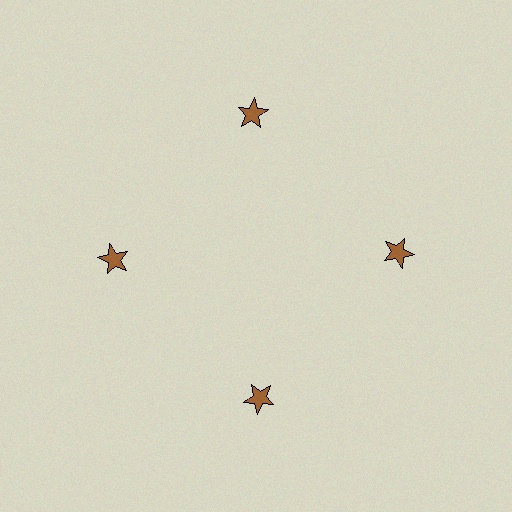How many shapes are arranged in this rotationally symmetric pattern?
There are 4 shapes, arranged in 4 groups of 1.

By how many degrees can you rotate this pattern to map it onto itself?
The pattern maps onto itself every 90 degrees of rotation.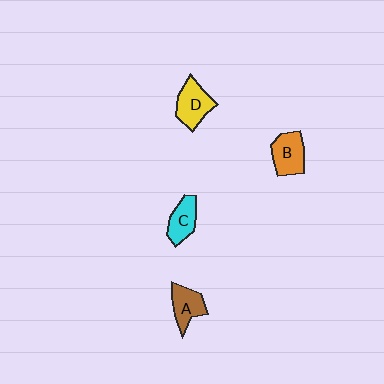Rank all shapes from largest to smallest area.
From largest to smallest: D (yellow), B (orange), A (brown), C (cyan).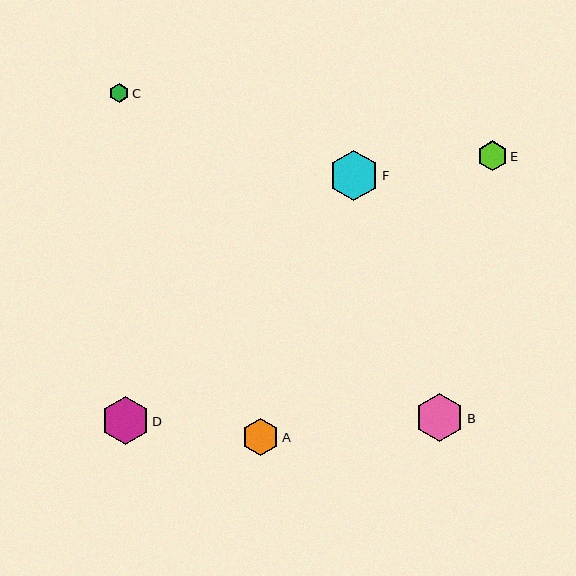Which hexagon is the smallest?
Hexagon C is the smallest with a size of approximately 19 pixels.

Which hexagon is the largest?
Hexagon F is the largest with a size of approximately 51 pixels.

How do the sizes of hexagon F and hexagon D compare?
Hexagon F and hexagon D are approximately the same size.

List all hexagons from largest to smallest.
From largest to smallest: F, B, D, A, E, C.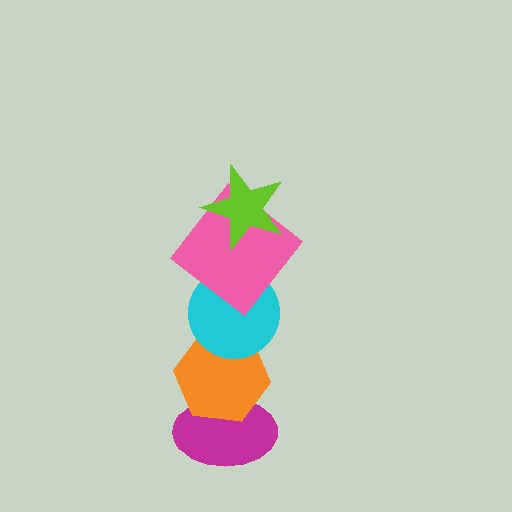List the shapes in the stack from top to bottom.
From top to bottom: the lime star, the pink diamond, the cyan circle, the orange hexagon, the magenta ellipse.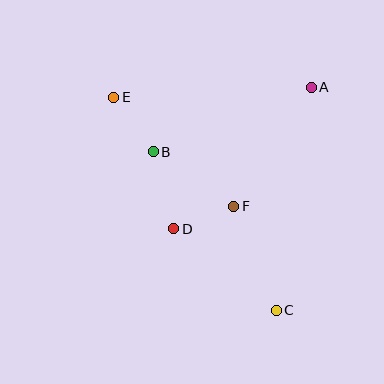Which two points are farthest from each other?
Points C and E are farthest from each other.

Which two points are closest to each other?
Points D and F are closest to each other.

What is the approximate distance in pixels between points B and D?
The distance between B and D is approximately 79 pixels.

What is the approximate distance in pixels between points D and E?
The distance between D and E is approximately 144 pixels.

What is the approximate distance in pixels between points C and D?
The distance between C and D is approximately 131 pixels.